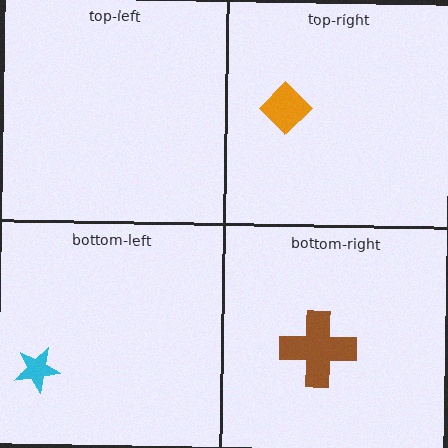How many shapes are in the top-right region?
1.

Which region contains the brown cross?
The bottom-right region.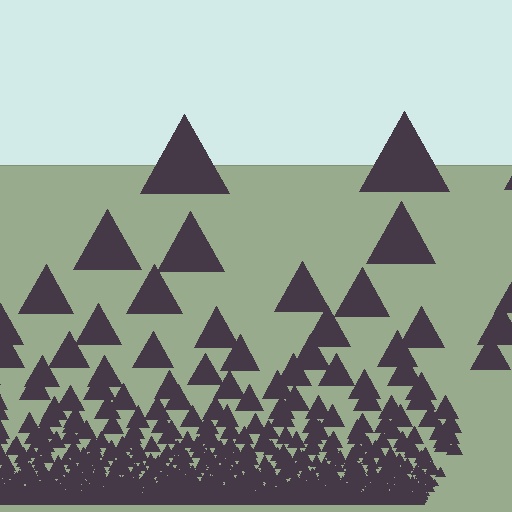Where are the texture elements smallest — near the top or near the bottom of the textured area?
Near the bottom.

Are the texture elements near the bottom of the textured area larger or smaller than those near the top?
Smaller. The gradient is inverted — elements near the bottom are smaller and denser.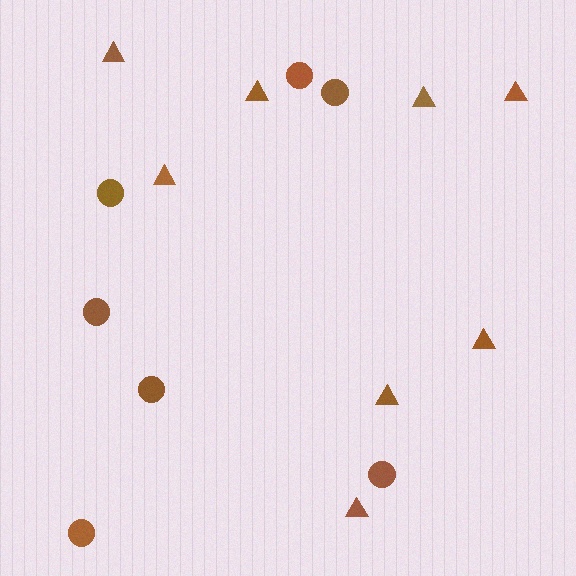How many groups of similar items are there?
There are 2 groups: one group of triangles (8) and one group of circles (7).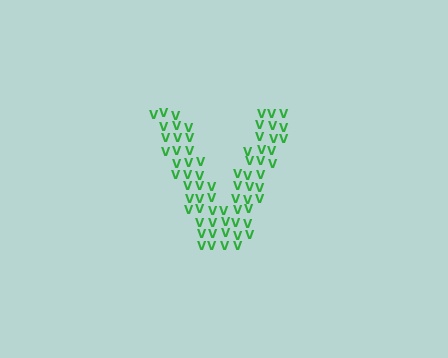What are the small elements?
The small elements are letter V's.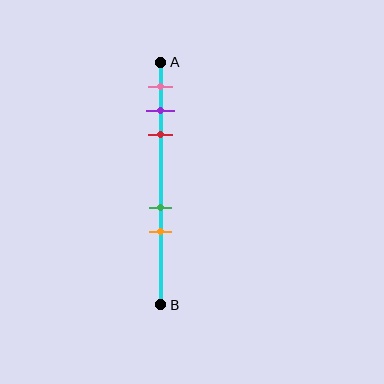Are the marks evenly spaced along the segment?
No, the marks are not evenly spaced.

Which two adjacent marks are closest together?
The purple and red marks are the closest adjacent pair.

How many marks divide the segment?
There are 5 marks dividing the segment.